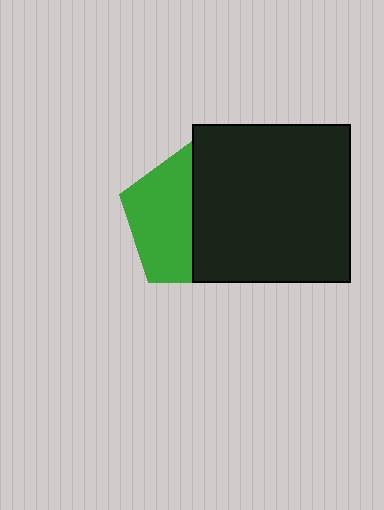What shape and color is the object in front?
The object in front is a black square.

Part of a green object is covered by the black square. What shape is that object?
It is a pentagon.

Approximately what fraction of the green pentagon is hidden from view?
Roughly 53% of the green pentagon is hidden behind the black square.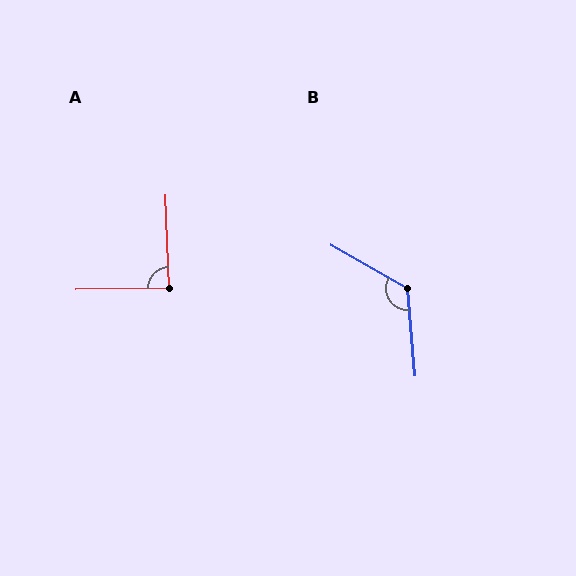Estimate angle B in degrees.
Approximately 124 degrees.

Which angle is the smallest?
A, at approximately 89 degrees.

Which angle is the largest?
B, at approximately 124 degrees.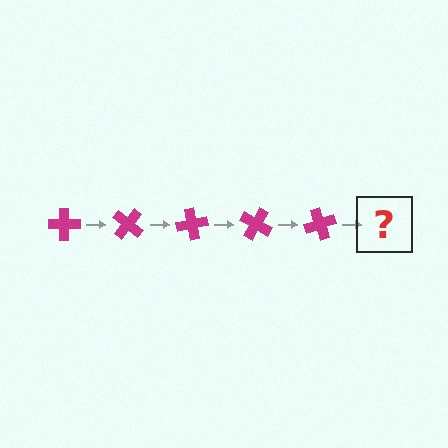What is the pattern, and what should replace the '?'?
The pattern is that the cross rotates 40 degrees each step. The '?' should be a magenta cross rotated 200 degrees.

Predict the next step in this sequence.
The next step is a magenta cross rotated 200 degrees.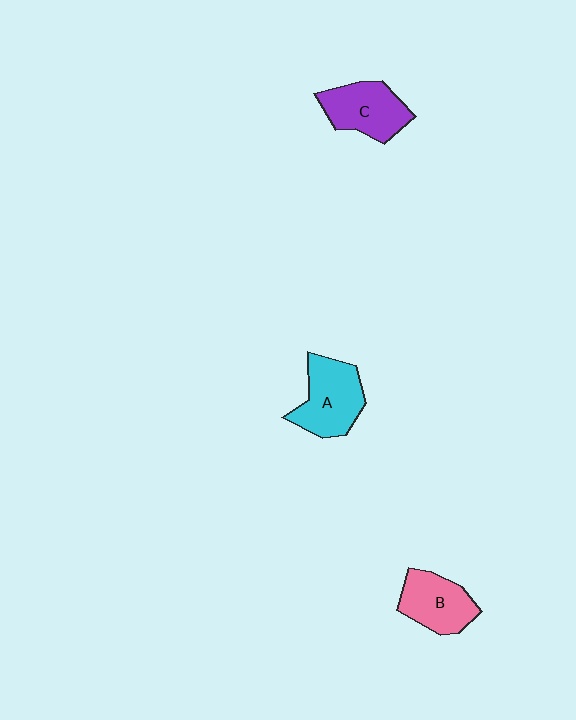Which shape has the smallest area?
Shape B (pink).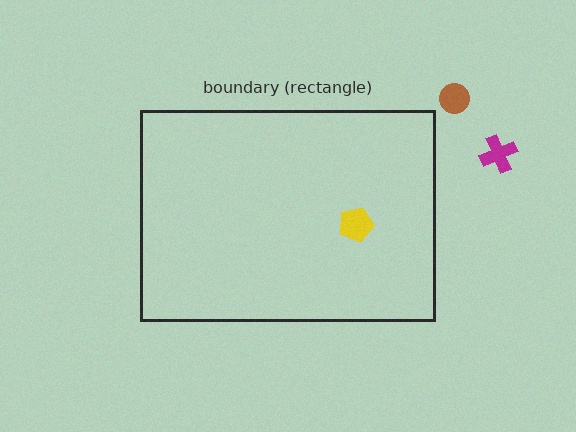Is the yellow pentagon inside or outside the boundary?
Inside.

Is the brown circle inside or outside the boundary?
Outside.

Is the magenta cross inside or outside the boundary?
Outside.